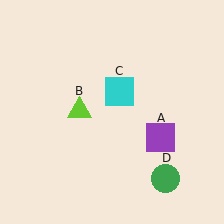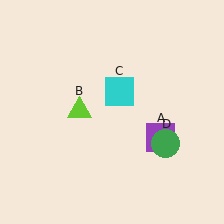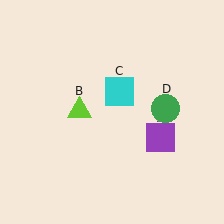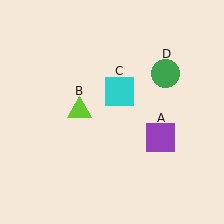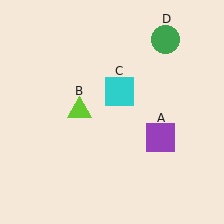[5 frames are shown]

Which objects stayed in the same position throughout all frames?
Purple square (object A) and lime triangle (object B) and cyan square (object C) remained stationary.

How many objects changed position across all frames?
1 object changed position: green circle (object D).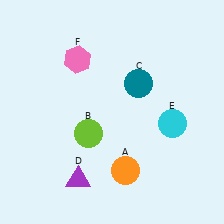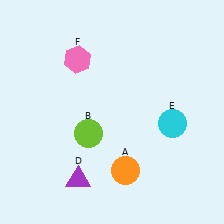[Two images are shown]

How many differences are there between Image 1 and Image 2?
There is 1 difference between the two images.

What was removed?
The teal circle (C) was removed in Image 2.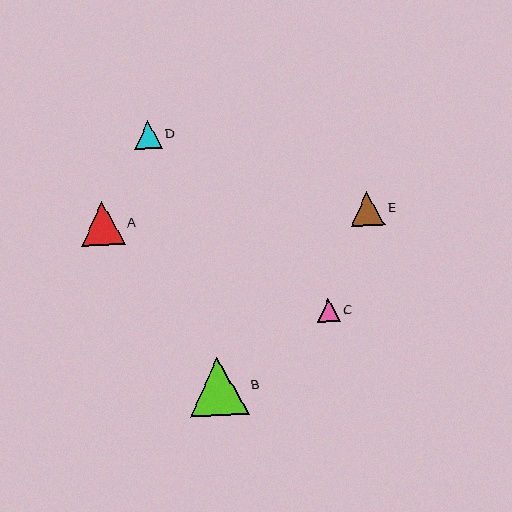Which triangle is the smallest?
Triangle C is the smallest with a size of approximately 23 pixels.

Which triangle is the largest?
Triangle B is the largest with a size of approximately 58 pixels.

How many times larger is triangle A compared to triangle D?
Triangle A is approximately 1.6 times the size of triangle D.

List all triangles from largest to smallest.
From largest to smallest: B, A, E, D, C.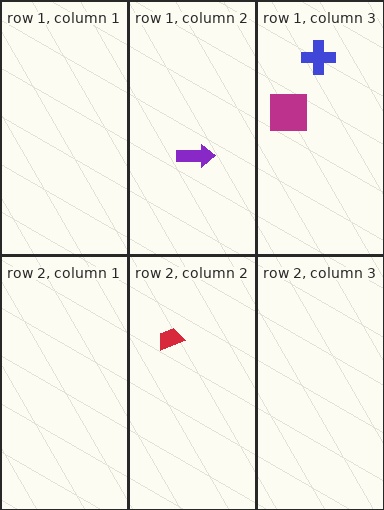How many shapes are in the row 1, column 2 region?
1.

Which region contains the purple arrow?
The row 1, column 2 region.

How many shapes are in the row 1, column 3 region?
2.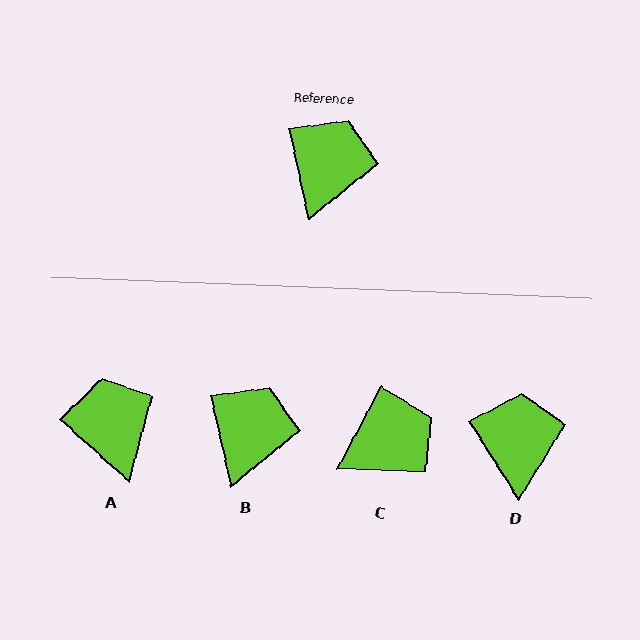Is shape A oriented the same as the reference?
No, it is off by about 36 degrees.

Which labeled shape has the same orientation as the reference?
B.